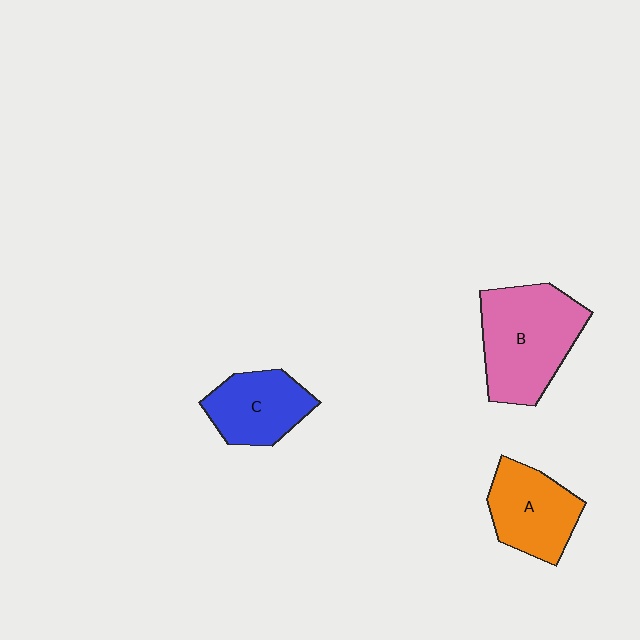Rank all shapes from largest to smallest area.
From largest to smallest: B (pink), A (orange), C (blue).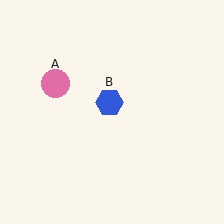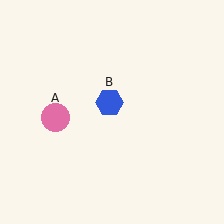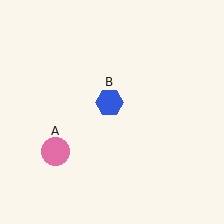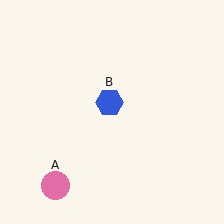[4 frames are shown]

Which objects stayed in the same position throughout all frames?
Blue hexagon (object B) remained stationary.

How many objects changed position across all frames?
1 object changed position: pink circle (object A).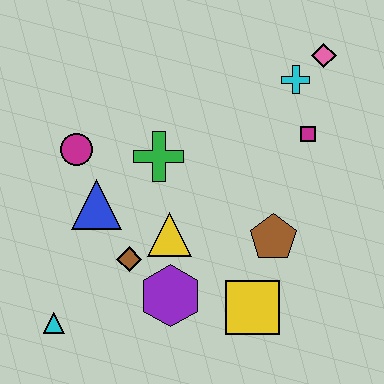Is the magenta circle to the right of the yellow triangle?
No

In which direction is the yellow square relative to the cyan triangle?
The yellow square is to the right of the cyan triangle.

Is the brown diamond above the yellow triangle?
No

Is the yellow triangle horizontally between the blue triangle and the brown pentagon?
Yes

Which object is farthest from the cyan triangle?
The pink diamond is farthest from the cyan triangle.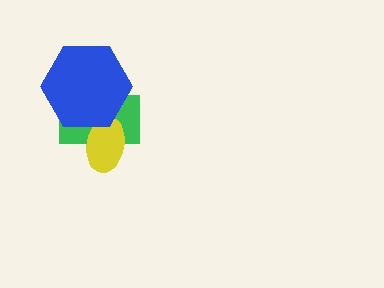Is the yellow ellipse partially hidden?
Yes, it is partially covered by another shape.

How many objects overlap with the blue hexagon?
2 objects overlap with the blue hexagon.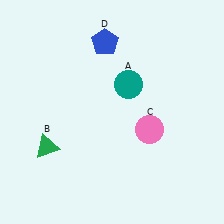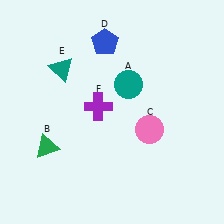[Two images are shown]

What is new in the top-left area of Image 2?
A purple cross (F) was added in the top-left area of Image 2.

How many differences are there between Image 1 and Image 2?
There are 2 differences between the two images.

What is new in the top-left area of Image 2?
A teal triangle (E) was added in the top-left area of Image 2.